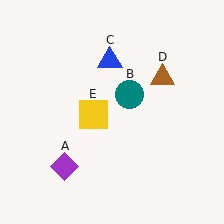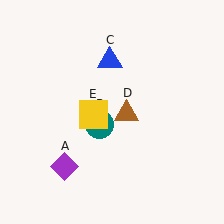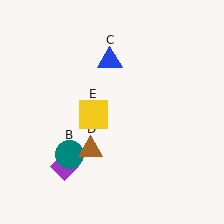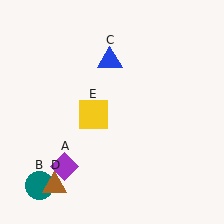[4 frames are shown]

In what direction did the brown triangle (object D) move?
The brown triangle (object D) moved down and to the left.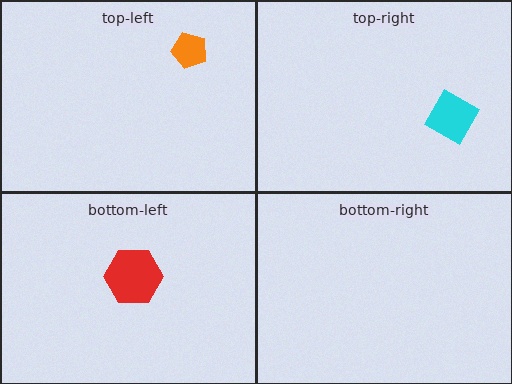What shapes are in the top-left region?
The orange pentagon.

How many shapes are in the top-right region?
1.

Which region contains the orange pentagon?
The top-left region.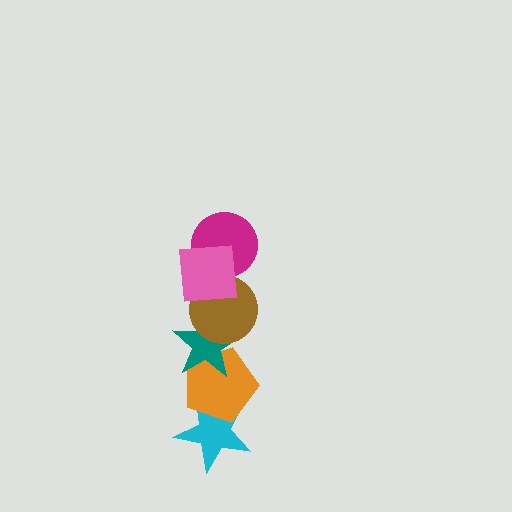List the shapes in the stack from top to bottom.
From top to bottom: the pink square, the magenta circle, the brown circle, the teal star, the orange pentagon, the cyan star.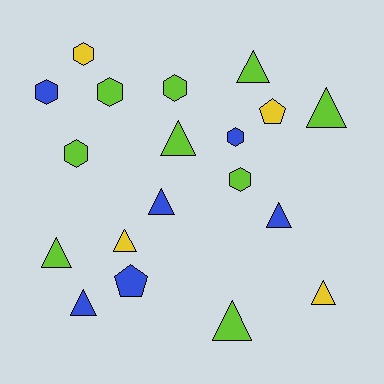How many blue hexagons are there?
There are 2 blue hexagons.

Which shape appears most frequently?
Triangle, with 10 objects.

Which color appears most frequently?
Lime, with 9 objects.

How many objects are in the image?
There are 19 objects.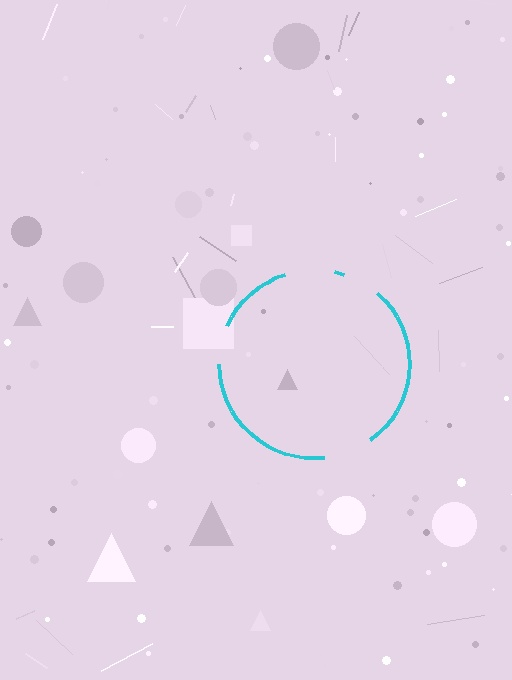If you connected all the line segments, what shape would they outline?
They would outline a circle.